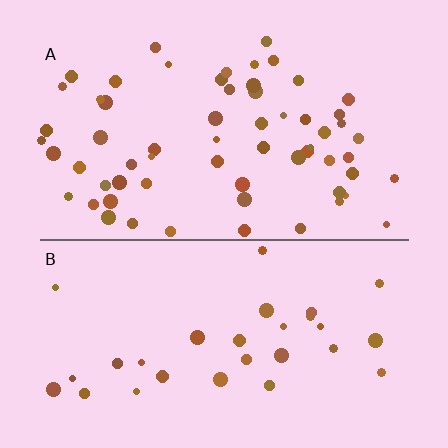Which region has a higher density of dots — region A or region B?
A (the top).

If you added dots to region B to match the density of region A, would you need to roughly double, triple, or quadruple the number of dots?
Approximately double.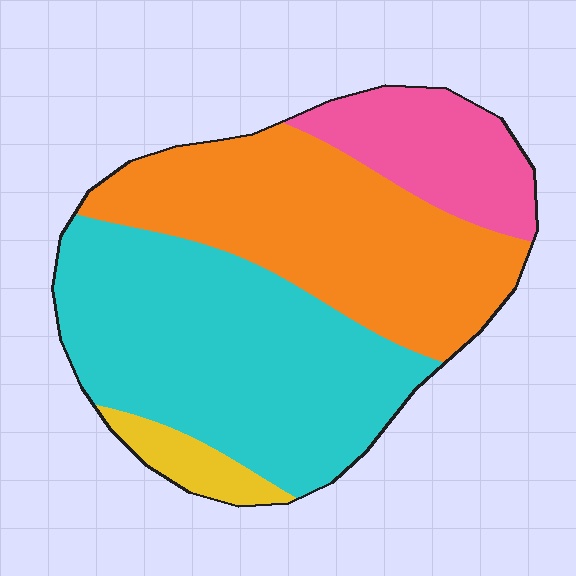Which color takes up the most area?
Cyan, at roughly 45%.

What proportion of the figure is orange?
Orange takes up about three eighths (3/8) of the figure.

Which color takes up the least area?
Yellow, at roughly 5%.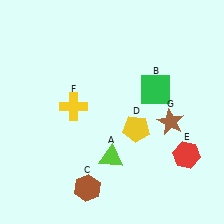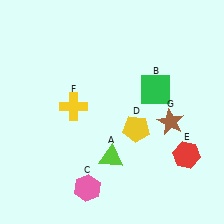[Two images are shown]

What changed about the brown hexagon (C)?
In Image 1, C is brown. In Image 2, it changed to pink.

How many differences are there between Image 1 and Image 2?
There is 1 difference between the two images.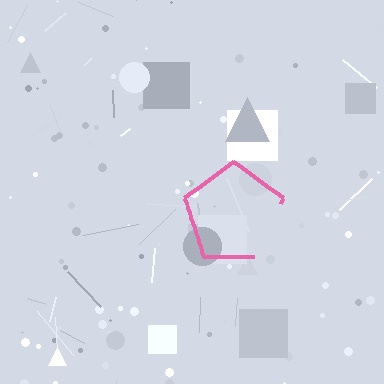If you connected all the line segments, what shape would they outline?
They would outline a pentagon.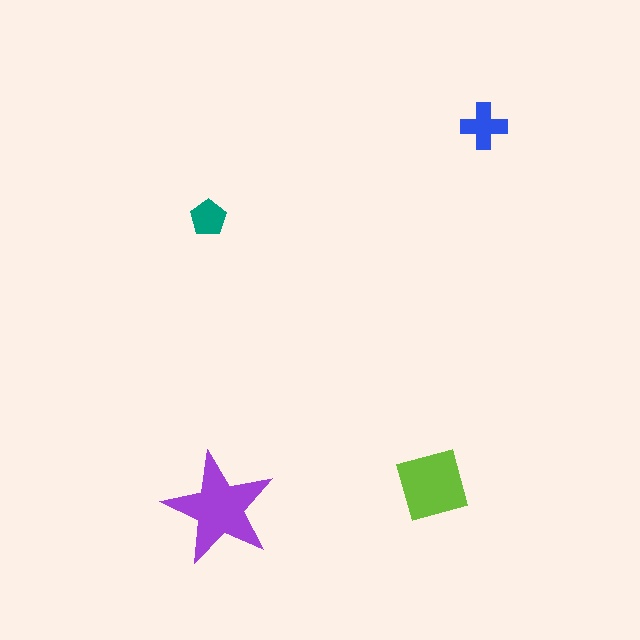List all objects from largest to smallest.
The purple star, the lime diamond, the blue cross, the teal pentagon.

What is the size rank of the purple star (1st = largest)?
1st.